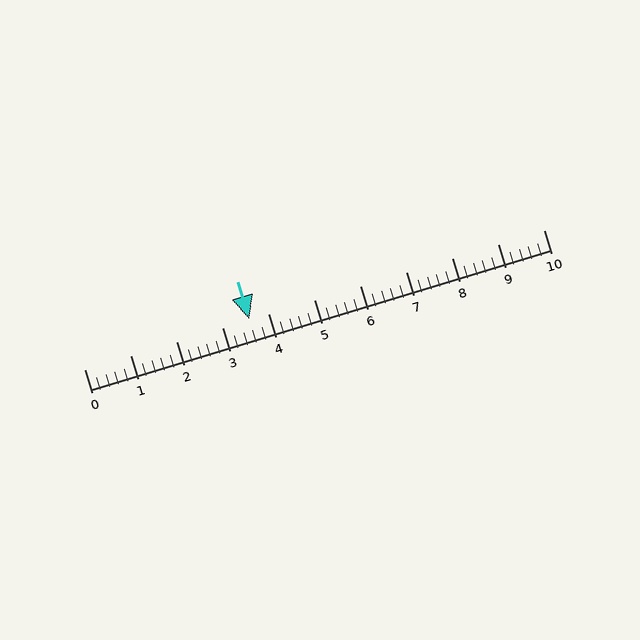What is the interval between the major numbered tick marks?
The major tick marks are spaced 1 units apart.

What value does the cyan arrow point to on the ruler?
The cyan arrow points to approximately 3.6.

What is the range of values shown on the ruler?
The ruler shows values from 0 to 10.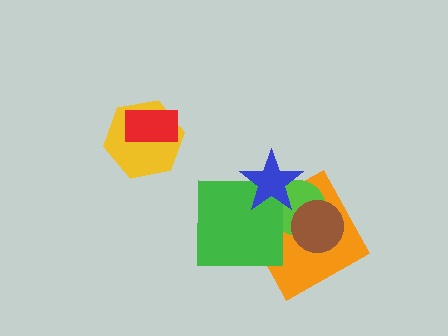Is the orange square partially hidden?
Yes, it is partially covered by another shape.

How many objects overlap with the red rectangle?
1 object overlaps with the red rectangle.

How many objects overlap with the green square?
3 objects overlap with the green square.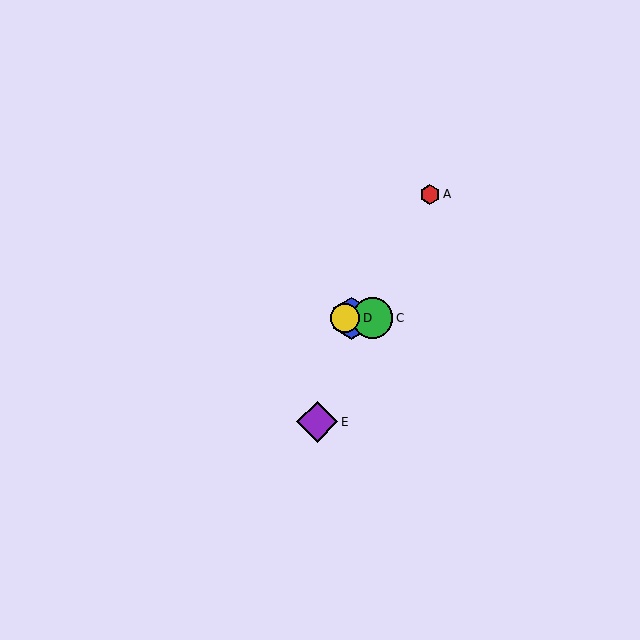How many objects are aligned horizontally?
3 objects (B, C, D) are aligned horizontally.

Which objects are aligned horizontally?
Objects B, C, D are aligned horizontally.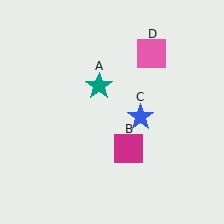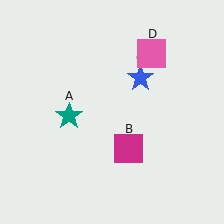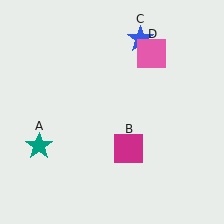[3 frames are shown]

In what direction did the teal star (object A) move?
The teal star (object A) moved down and to the left.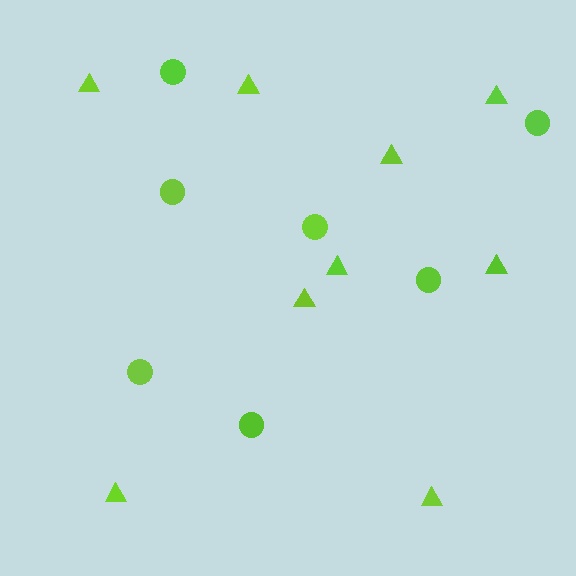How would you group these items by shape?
There are 2 groups: one group of triangles (9) and one group of circles (7).